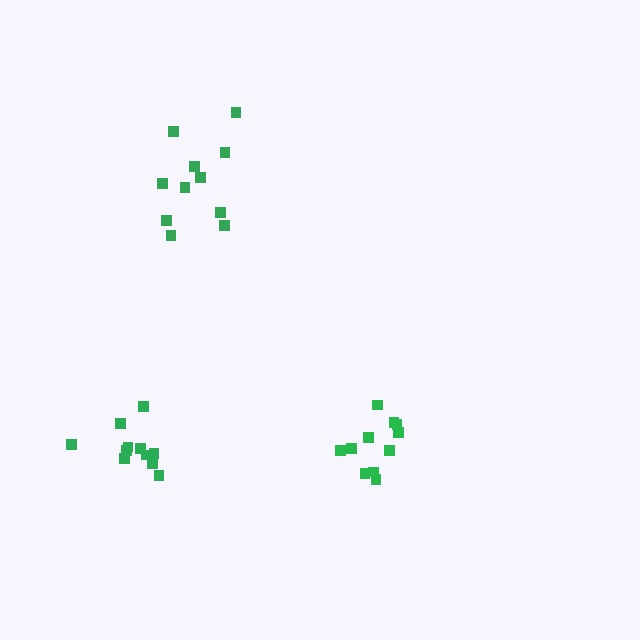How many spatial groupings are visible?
There are 3 spatial groupings.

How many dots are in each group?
Group 1: 11 dots, Group 2: 11 dots, Group 3: 11 dots (33 total).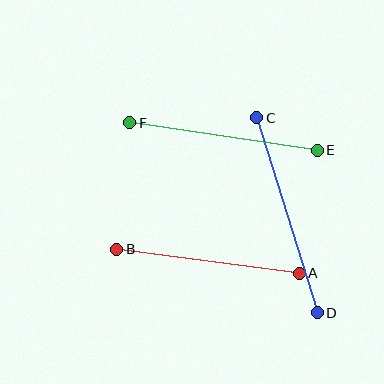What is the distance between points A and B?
The distance is approximately 184 pixels.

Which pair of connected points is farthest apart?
Points C and D are farthest apart.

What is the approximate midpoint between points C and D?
The midpoint is at approximately (287, 215) pixels.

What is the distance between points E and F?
The distance is approximately 189 pixels.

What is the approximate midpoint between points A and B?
The midpoint is at approximately (208, 261) pixels.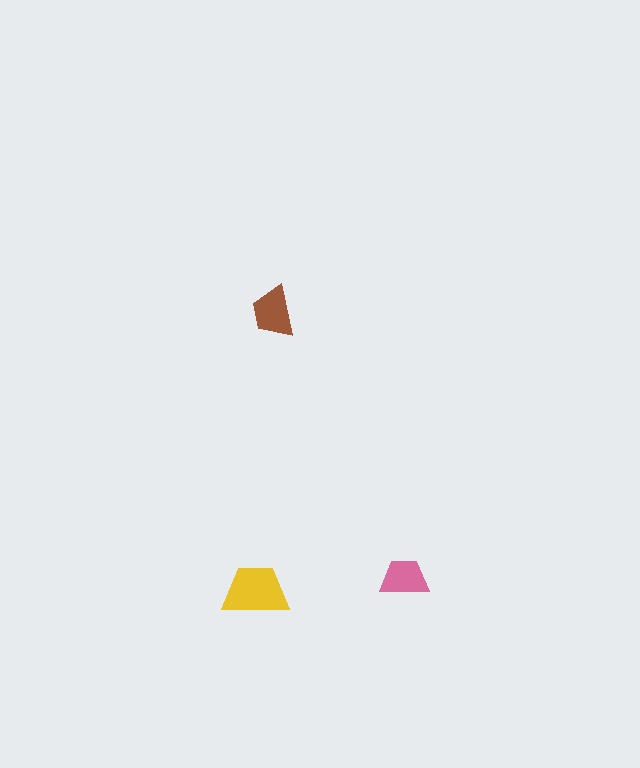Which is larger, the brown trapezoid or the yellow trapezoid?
The yellow one.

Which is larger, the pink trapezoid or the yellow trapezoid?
The yellow one.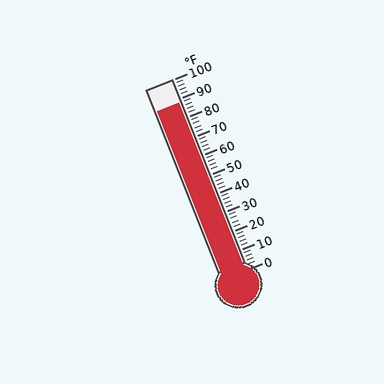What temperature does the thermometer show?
The thermometer shows approximately 88°F.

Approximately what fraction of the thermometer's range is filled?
The thermometer is filled to approximately 90% of its range.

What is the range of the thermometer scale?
The thermometer scale ranges from 0°F to 100°F.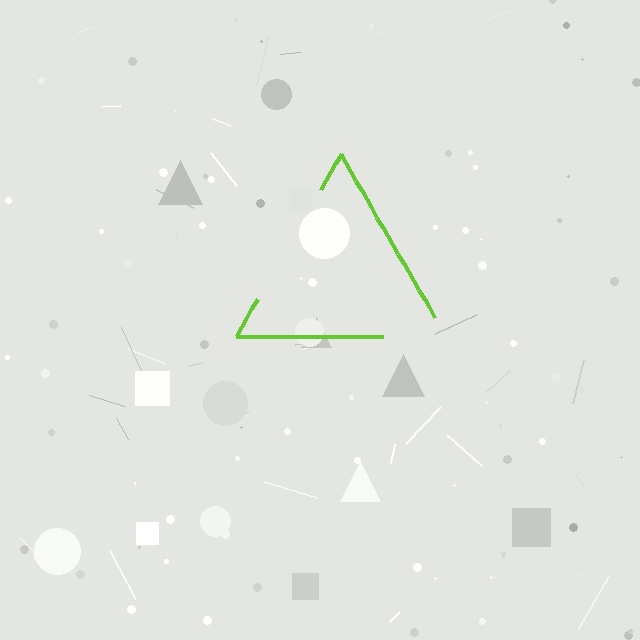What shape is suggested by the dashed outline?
The dashed outline suggests a triangle.